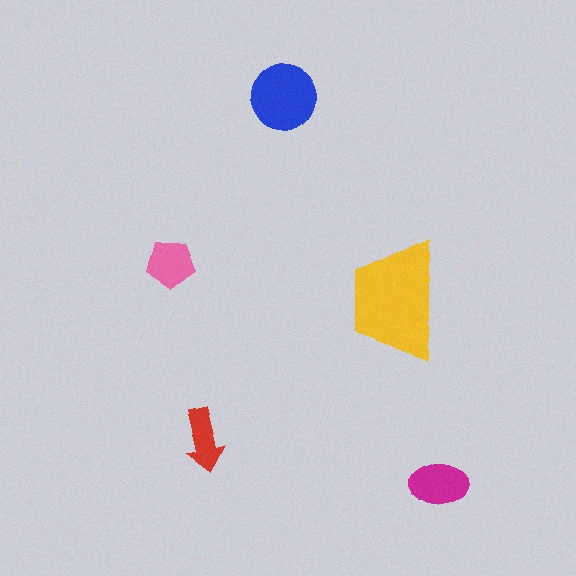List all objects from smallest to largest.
The red arrow, the pink pentagon, the magenta ellipse, the blue circle, the yellow trapezoid.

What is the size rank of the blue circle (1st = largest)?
2nd.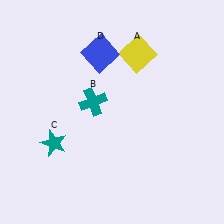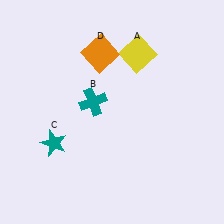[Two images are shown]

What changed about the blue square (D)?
In Image 1, D is blue. In Image 2, it changed to orange.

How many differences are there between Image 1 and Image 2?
There is 1 difference between the two images.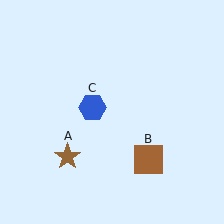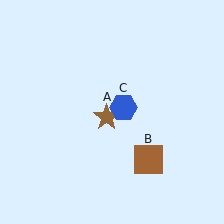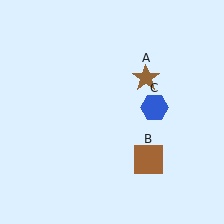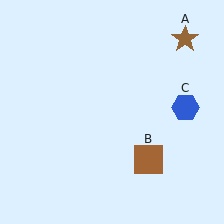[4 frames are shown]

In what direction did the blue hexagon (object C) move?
The blue hexagon (object C) moved right.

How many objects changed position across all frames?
2 objects changed position: brown star (object A), blue hexagon (object C).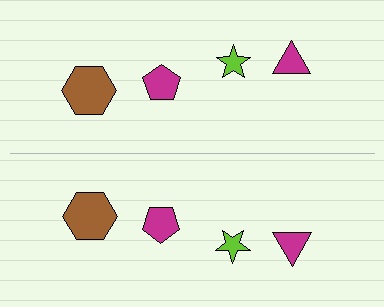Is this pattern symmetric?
Yes, this pattern has bilateral (reflection) symmetry.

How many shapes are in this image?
There are 8 shapes in this image.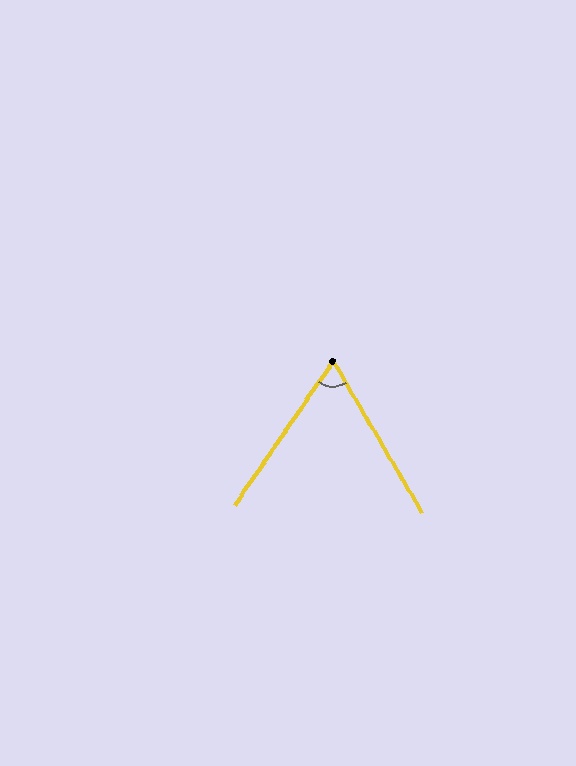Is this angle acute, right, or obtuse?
It is acute.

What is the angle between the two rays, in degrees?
Approximately 65 degrees.